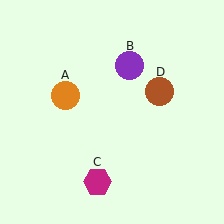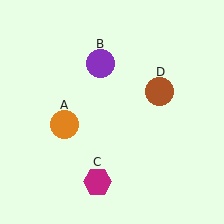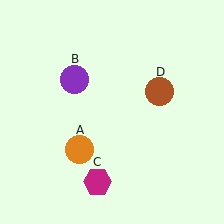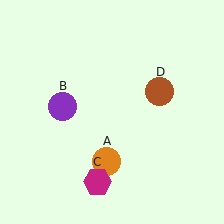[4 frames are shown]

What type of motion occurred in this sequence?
The orange circle (object A), purple circle (object B) rotated counterclockwise around the center of the scene.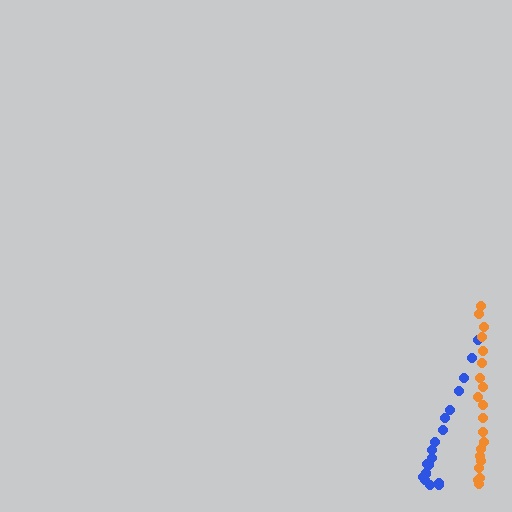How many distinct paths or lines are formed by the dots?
There are 2 distinct paths.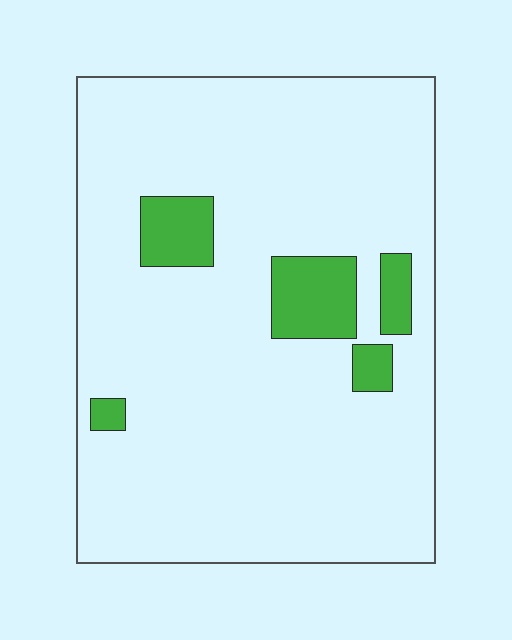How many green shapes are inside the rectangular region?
5.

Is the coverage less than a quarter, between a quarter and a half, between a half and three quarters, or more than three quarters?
Less than a quarter.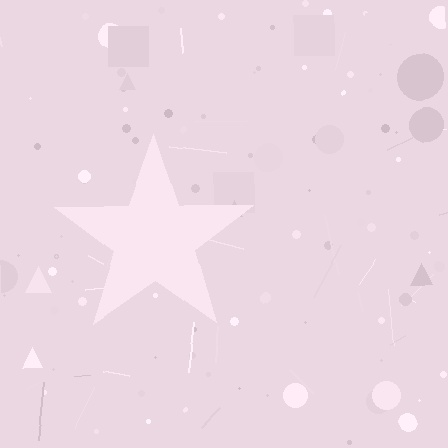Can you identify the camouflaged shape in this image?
The camouflaged shape is a star.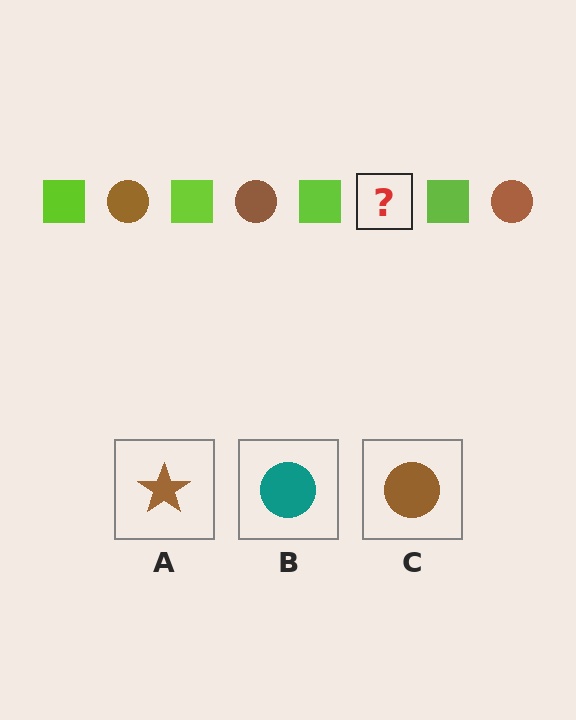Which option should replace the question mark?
Option C.